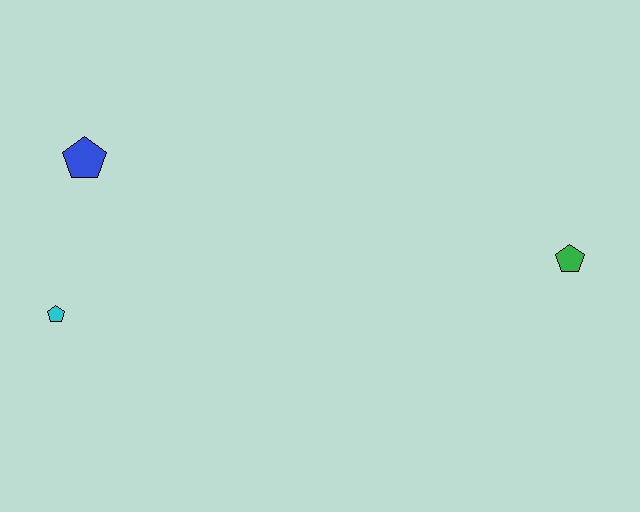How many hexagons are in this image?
There are no hexagons.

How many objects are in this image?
There are 3 objects.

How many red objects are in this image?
There are no red objects.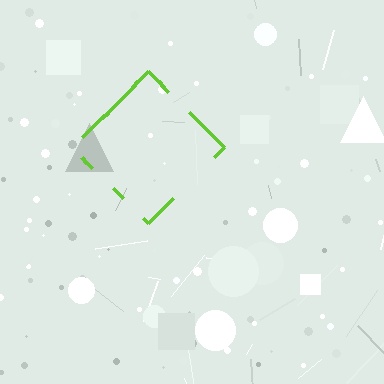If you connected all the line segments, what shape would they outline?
They would outline a diamond.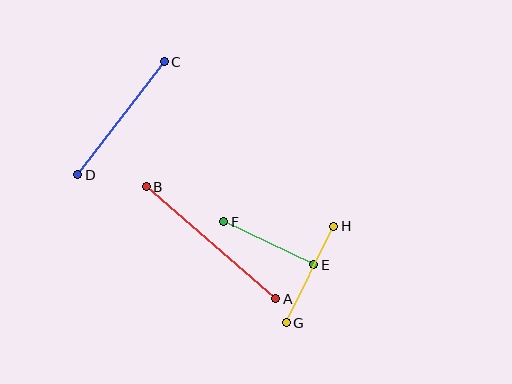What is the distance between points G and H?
The distance is approximately 107 pixels.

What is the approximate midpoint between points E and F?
The midpoint is at approximately (269, 243) pixels.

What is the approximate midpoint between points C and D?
The midpoint is at approximately (121, 118) pixels.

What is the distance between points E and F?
The distance is approximately 100 pixels.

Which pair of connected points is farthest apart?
Points A and B are farthest apart.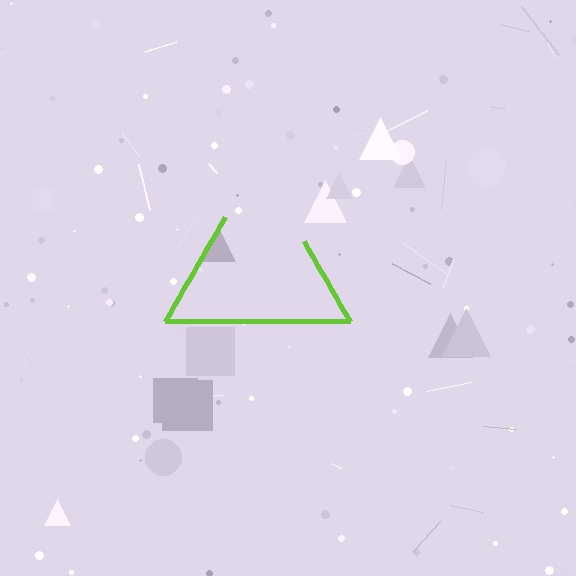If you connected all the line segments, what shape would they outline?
They would outline a triangle.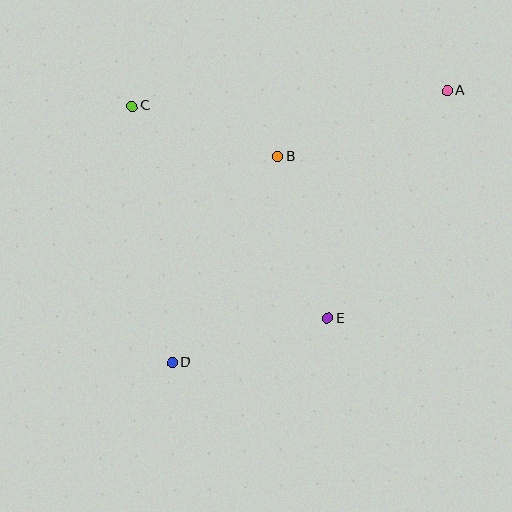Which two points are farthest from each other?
Points A and D are farthest from each other.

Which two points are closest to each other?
Points B and C are closest to each other.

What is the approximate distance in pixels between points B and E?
The distance between B and E is approximately 169 pixels.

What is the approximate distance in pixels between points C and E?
The distance between C and E is approximately 289 pixels.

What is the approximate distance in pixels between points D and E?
The distance between D and E is approximately 162 pixels.